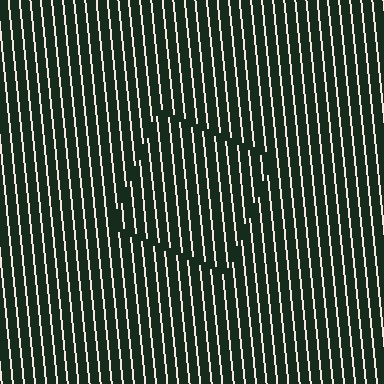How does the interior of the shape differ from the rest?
The interior of the shape contains the same grating, shifted by half a period — the contour is defined by the phase discontinuity where line-ends from the inner and outer gratings abut.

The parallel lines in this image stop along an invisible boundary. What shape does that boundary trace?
An illusory square. The interior of the shape contains the same grating, shifted by half a period — the contour is defined by the phase discontinuity where line-ends from the inner and outer gratings abut.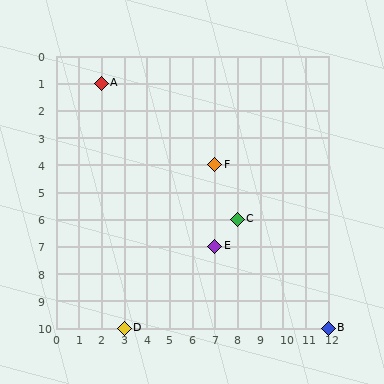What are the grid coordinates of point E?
Point E is at grid coordinates (7, 7).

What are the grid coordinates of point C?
Point C is at grid coordinates (8, 6).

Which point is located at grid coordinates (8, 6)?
Point C is at (8, 6).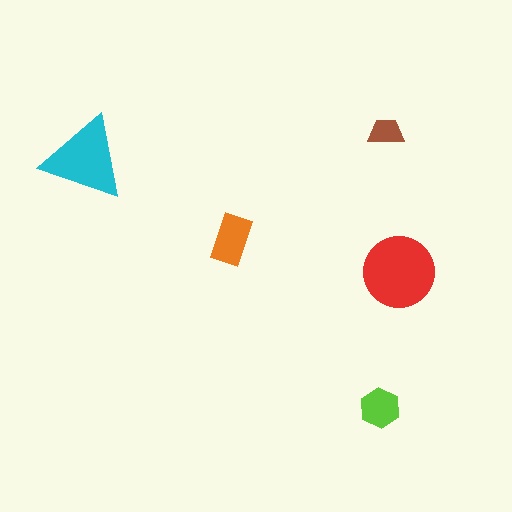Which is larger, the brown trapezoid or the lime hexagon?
The lime hexagon.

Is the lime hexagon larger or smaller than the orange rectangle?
Smaller.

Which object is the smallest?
The brown trapezoid.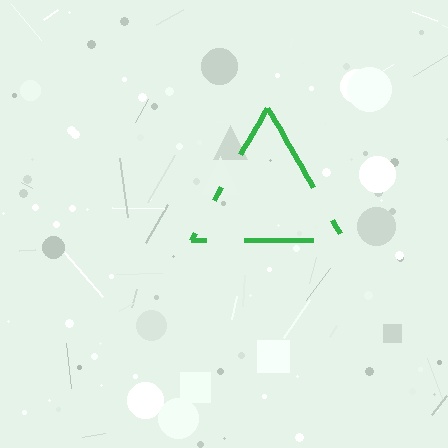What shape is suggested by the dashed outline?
The dashed outline suggests a triangle.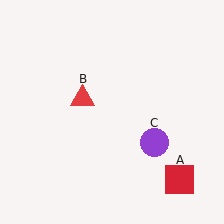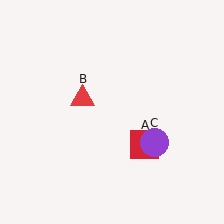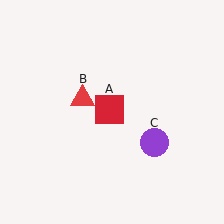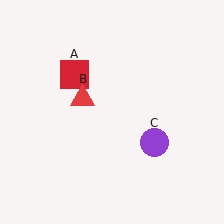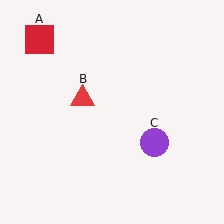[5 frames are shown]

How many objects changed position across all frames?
1 object changed position: red square (object A).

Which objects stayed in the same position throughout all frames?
Red triangle (object B) and purple circle (object C) remained stationary.